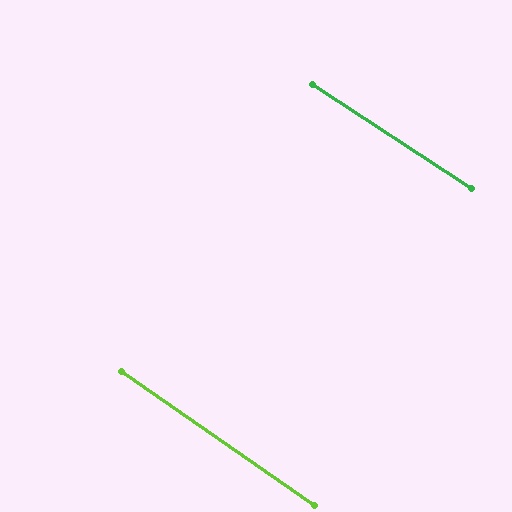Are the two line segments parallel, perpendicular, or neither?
Parallel — their directions differ by only 1.9°.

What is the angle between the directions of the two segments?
Approximately 2 degrees.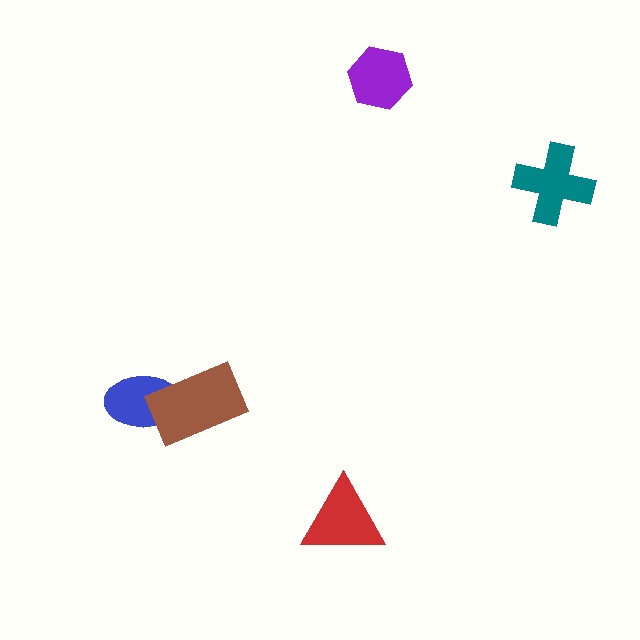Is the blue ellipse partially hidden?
Yes, it is partially covered by another shape.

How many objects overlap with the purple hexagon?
0 objects overlap with the purple hexagon.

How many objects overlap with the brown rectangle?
1 object overlaps with the brown rectangle.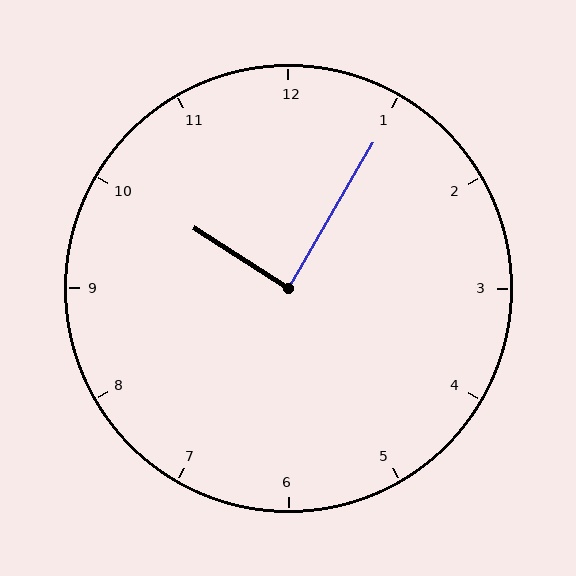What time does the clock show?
10:05.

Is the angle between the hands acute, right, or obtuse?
It is right.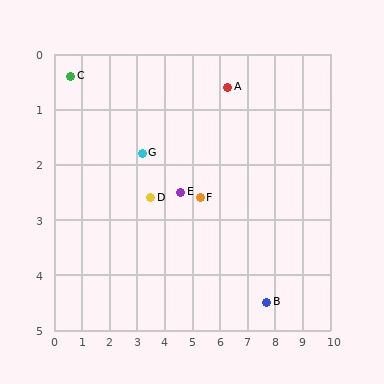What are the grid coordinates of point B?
Point B is at approximately (7.7, 4.5).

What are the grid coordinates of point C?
Point C is at approximately (0.6, 0.4).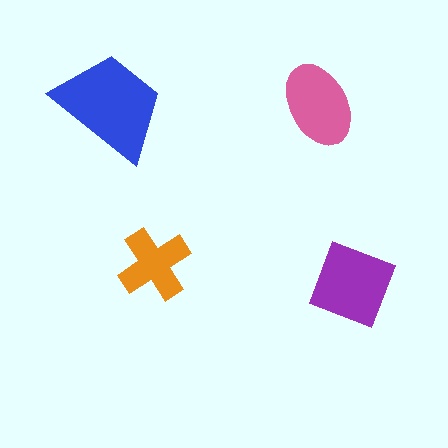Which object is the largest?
The blue trapezoid.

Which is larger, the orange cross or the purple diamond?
The purple diamond.